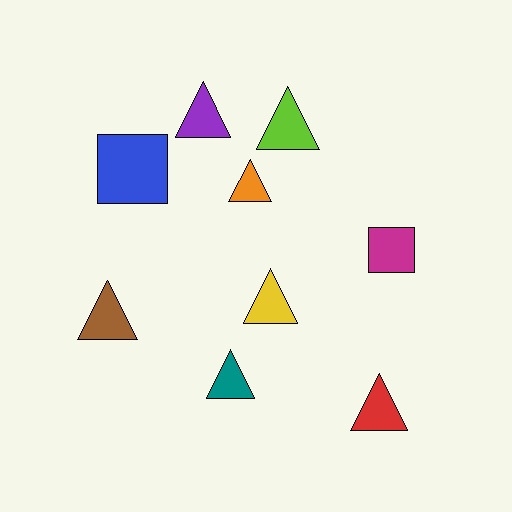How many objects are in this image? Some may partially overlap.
There are 9 objects.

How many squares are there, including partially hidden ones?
There are 2 squares.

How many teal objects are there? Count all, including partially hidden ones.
There is 1 teal object.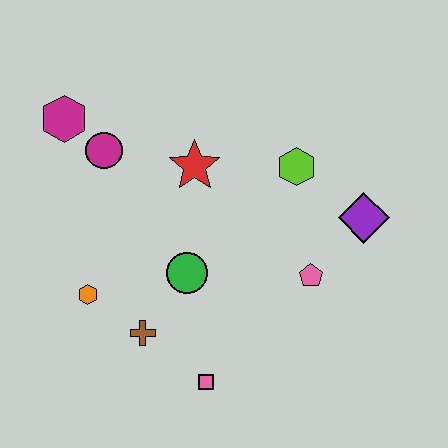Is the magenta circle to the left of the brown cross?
Yes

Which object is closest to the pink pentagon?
The purple diamond is closest to the pink pentagon.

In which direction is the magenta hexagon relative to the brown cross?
The magenta hexagon is above the brown cross.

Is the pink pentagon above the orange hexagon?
Yes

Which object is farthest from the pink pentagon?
The magenta hexagon is farthest from the pink pentagon.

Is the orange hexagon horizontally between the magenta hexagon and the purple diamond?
Yes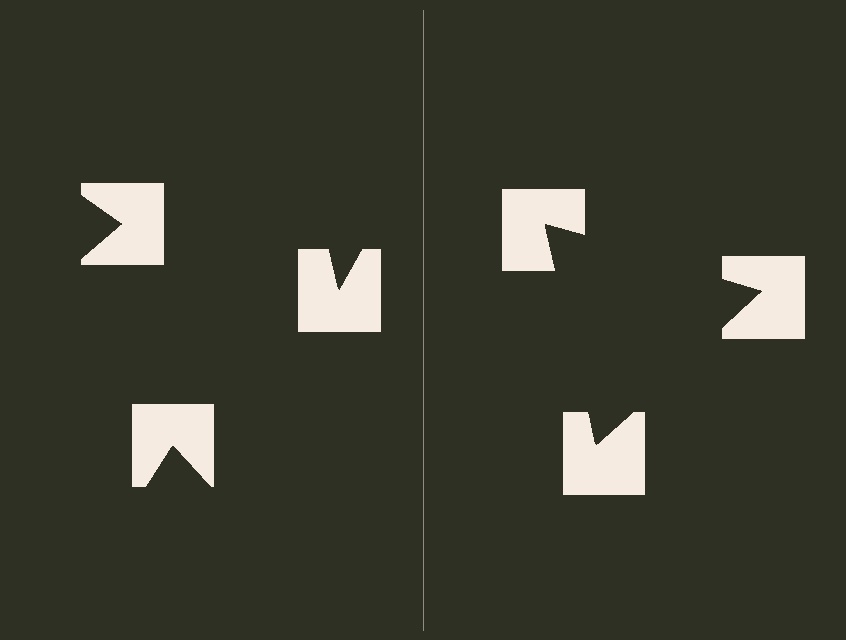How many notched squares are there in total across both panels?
6 — 3 on each side.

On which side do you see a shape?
An illusory triangle appears on the right side. On the left side the wedge cuts are rotated, so no coherent shape forms.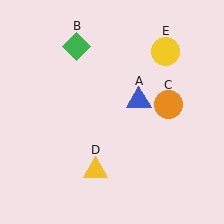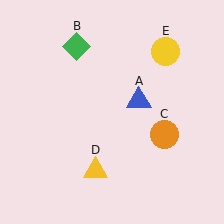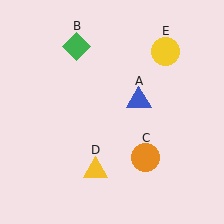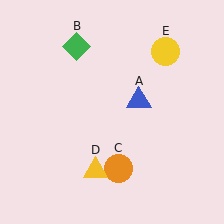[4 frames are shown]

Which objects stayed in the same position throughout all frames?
Blue triangle (object A) and green diamond (object B) and yellow triangle (object D) and yellow circle (object E) remained stationary.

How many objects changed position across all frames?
1 object changed position: orange circle (object C).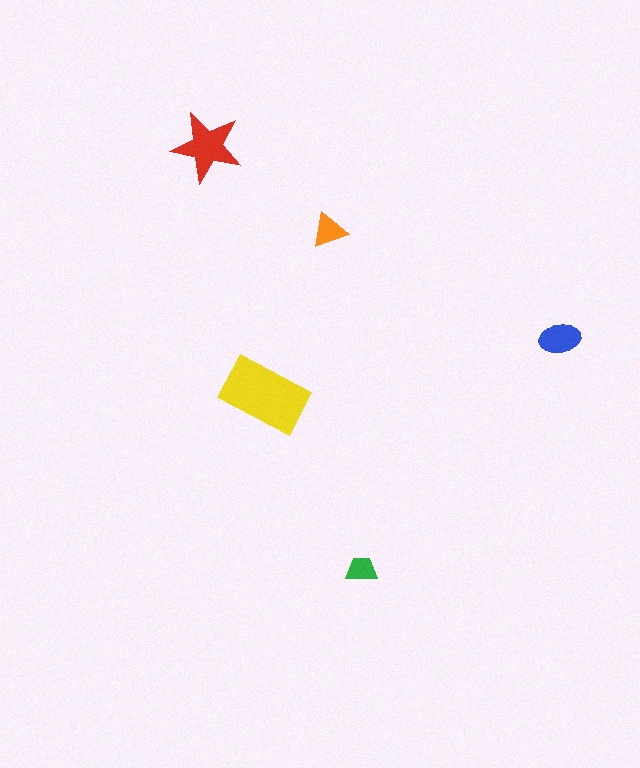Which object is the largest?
The yellow rectangle.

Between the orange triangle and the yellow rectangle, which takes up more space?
The yellow rectangle.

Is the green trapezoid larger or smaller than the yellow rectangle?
Smaller.